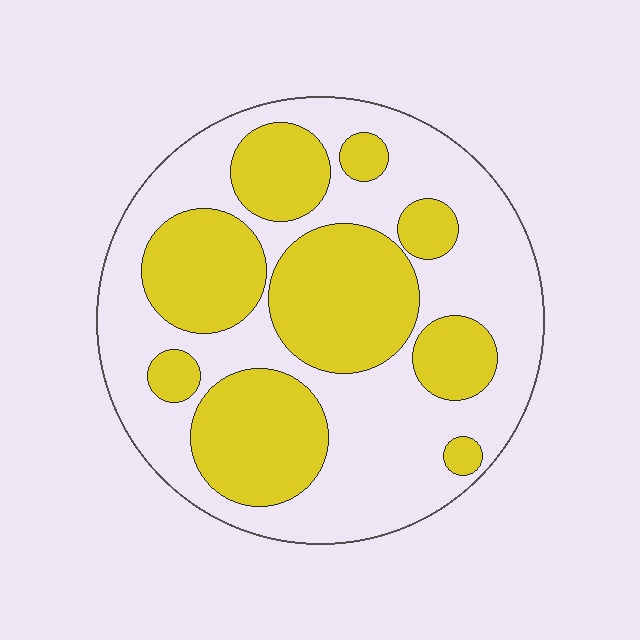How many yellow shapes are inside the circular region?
9.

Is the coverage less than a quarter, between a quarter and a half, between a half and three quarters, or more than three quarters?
Between a quarter and a half.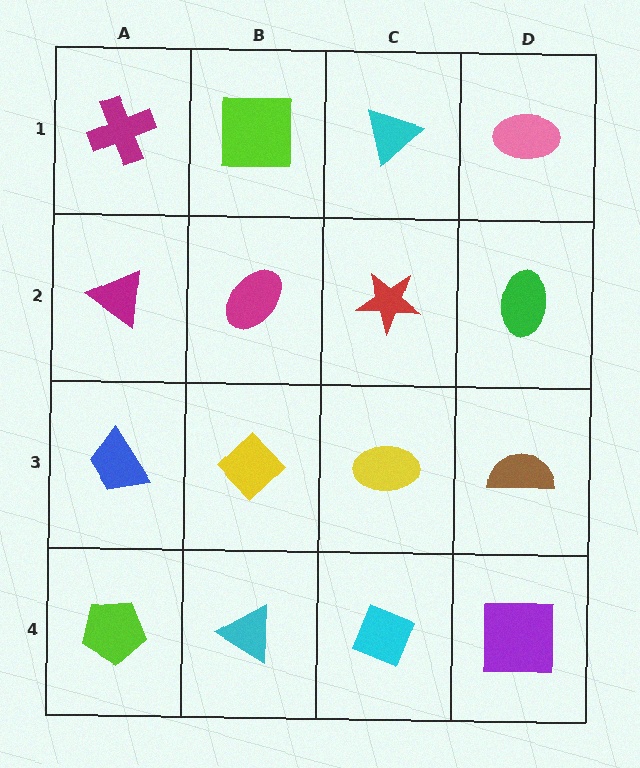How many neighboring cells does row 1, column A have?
2.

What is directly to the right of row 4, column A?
A cyan triangle.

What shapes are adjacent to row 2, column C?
A cyan triangle (row 1, column C), a yellow ellipse (row 3, column C), a magenta ellipse (row 2, column B), a green ellipse (row 2, column D).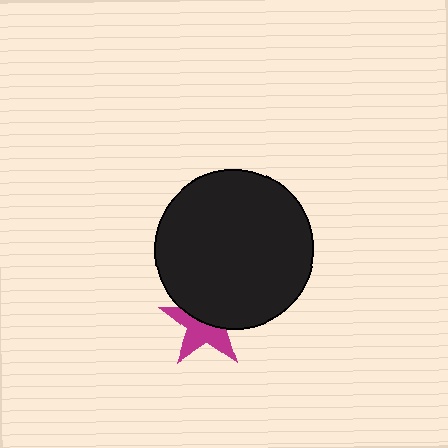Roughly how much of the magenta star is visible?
About half of it is visible (roughly 51%).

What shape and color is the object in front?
The object in front is a black circle.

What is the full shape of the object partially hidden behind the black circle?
The partially hidden object is a magenta star.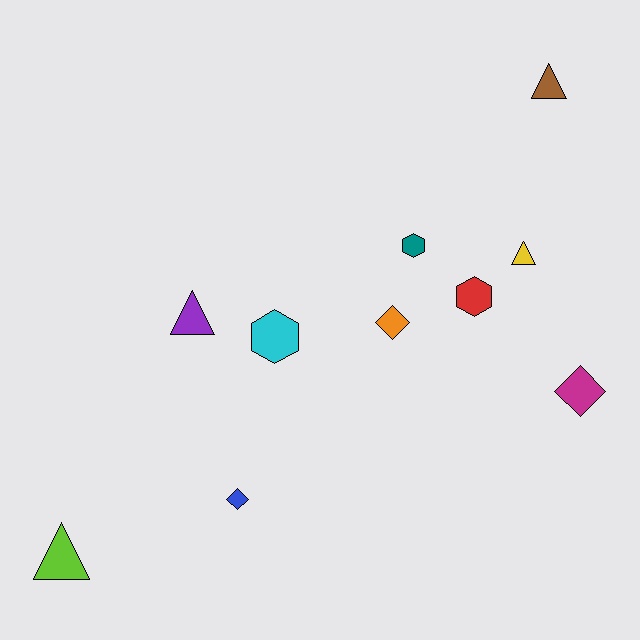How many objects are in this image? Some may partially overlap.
There are 10 objects.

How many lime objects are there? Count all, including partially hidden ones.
There is 1 lime object.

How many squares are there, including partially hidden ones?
There are no squares.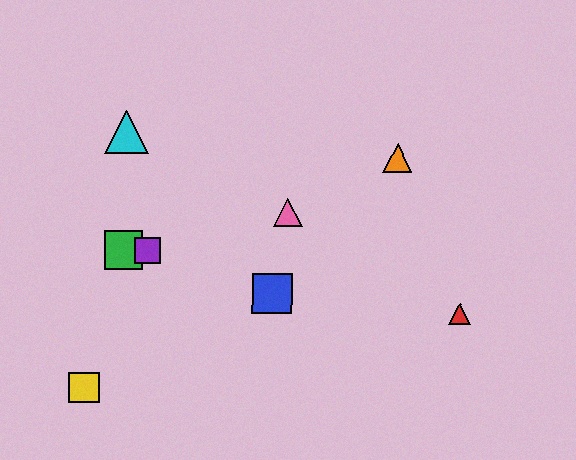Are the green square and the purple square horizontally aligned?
Yes, both are at y≈250.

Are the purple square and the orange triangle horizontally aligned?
No, the purple square is at y≈250 and the orange triangle is at y≈158.